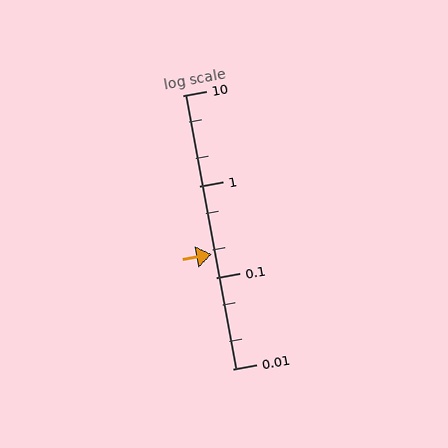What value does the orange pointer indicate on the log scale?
The pointer indicates approximately 0.18.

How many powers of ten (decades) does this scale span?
The scale spans 3 decades, from 0.01 to 10.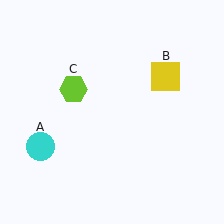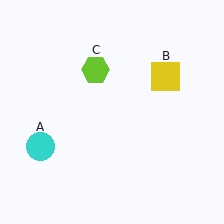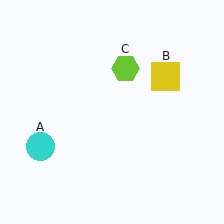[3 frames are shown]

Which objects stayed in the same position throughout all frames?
Cyan circle (object A) and yellow square (object B) remained stationary.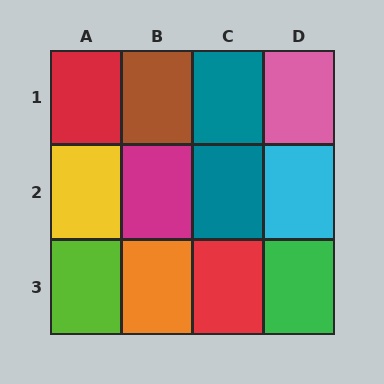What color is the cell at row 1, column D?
Pink.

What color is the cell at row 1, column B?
Brown.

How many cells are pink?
1 cell is pink.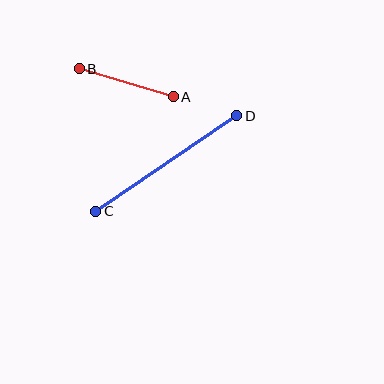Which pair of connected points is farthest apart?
Points C and D are farthest apart.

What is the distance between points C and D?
The distance is approximately 170 pixels.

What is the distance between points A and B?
The distance is approximately 98 pixels.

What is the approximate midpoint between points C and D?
The midpoint is at approximately (166, 163) pixels.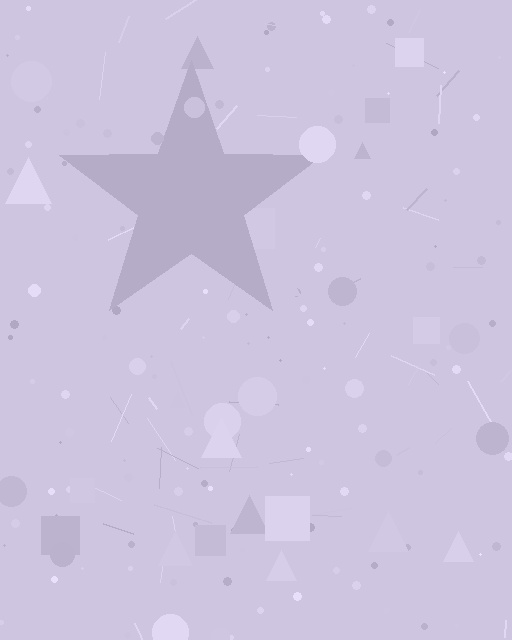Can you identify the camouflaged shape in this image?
The camouflaged shape is a star.